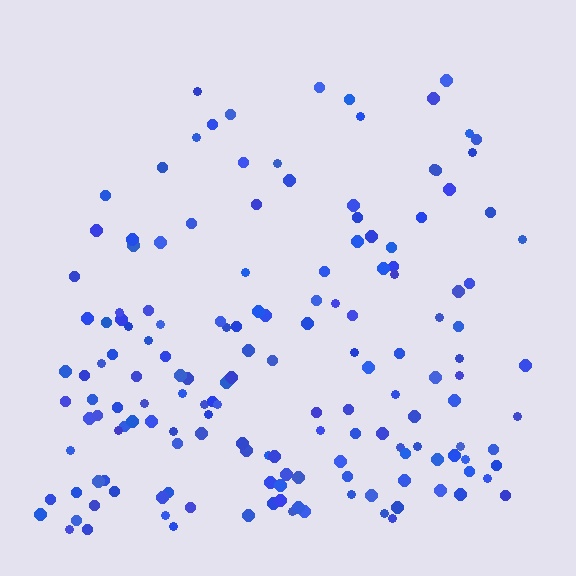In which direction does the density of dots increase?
From top to bottom, with the bottom side densest.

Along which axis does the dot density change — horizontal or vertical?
Vertical.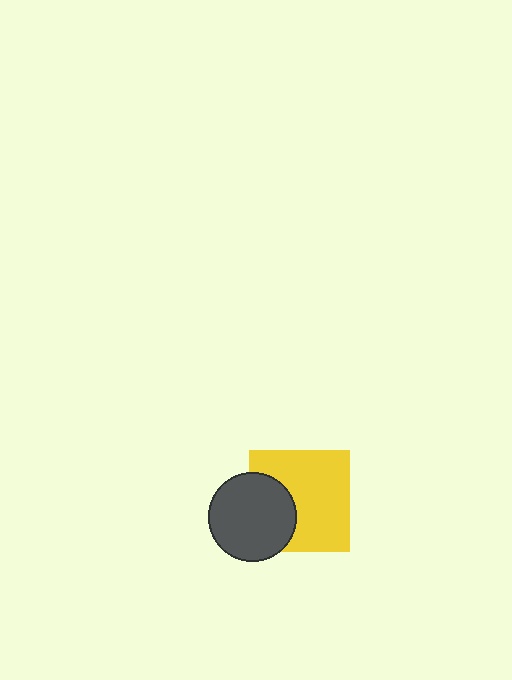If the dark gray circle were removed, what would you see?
You would see the complete yellow square.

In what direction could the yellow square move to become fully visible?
The yellow square could move right. That would shift it out from behind the dark gray circle entirely.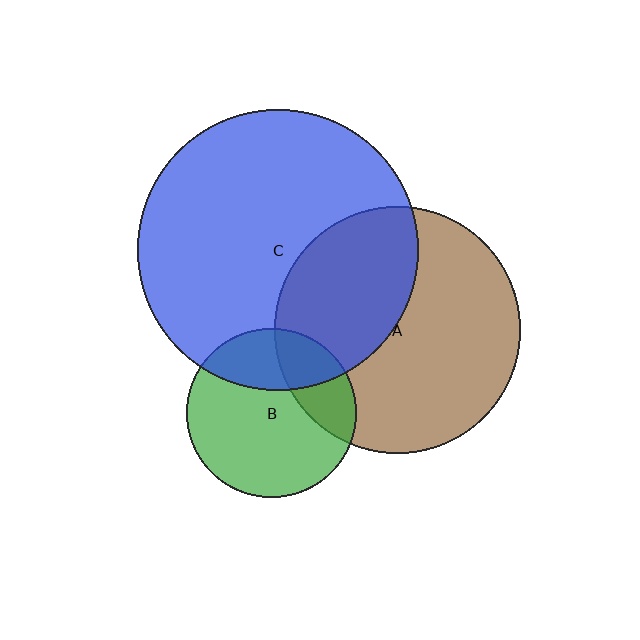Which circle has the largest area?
Circle C (blue).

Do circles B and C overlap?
Yes.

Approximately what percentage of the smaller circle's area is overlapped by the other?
Approximately 30%.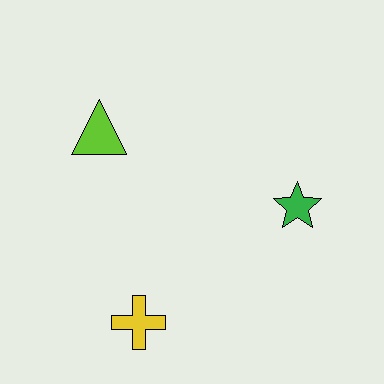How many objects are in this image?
There are 3 objects.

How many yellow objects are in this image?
There is 1 yellow object.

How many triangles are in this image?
There is 1 triangle.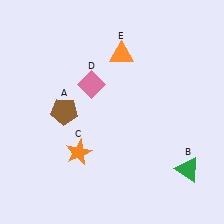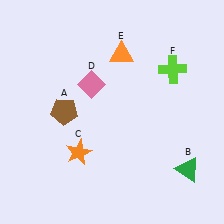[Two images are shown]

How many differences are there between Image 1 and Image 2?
There is 1 difference between the two images.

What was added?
A lime cross (F) was added in Image 2.